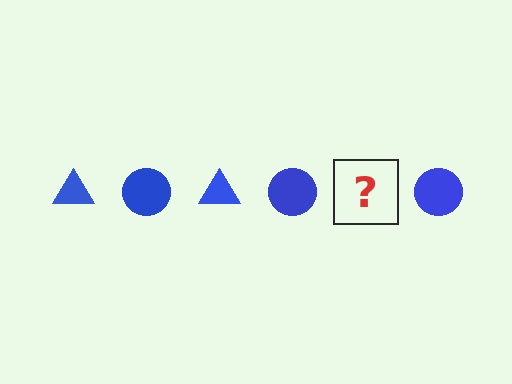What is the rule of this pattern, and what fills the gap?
The rule is that the pattern cycles through triangle, circle shapes in blue. The gap should be filled with a blue triangle.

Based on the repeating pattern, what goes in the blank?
The blank should be a blue triangle.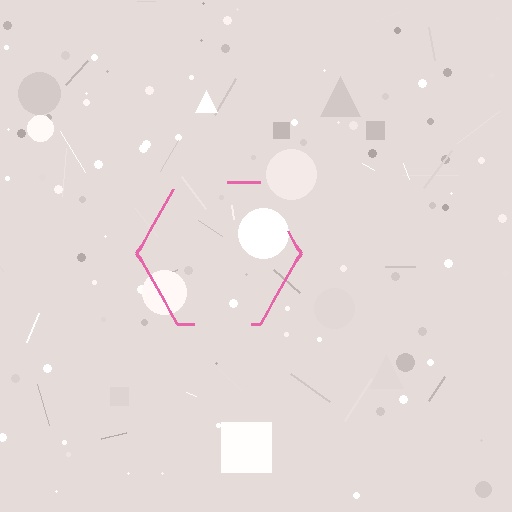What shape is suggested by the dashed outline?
The dashed outline suggests a hexagon.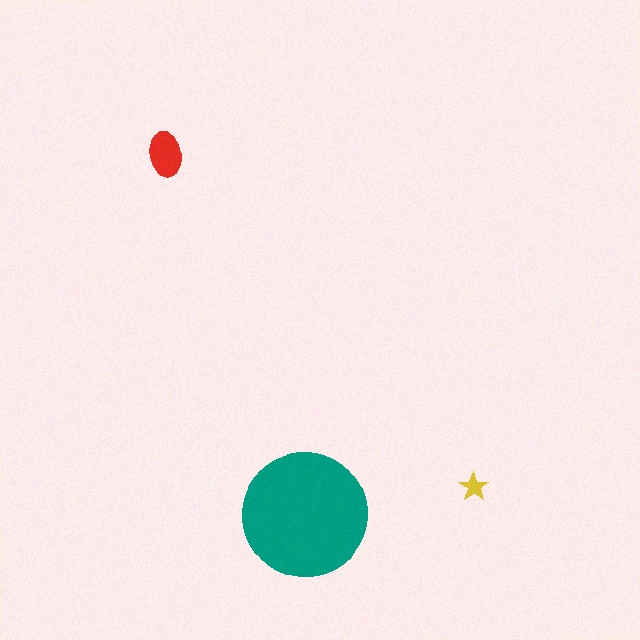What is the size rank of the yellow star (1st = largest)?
3rd.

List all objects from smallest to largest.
The yellow star, the red ellipse, the teal circle.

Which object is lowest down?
The teal circle is bottommost.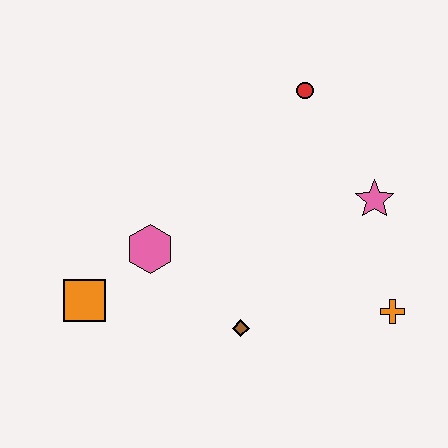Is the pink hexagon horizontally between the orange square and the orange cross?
Yes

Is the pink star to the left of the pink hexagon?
No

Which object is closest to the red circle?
The pink star is closest to the red circle.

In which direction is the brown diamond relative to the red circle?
The brown diamond is below the red circle.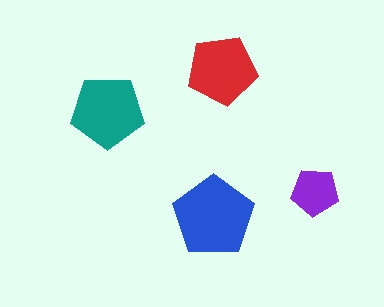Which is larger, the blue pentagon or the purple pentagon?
The blue one.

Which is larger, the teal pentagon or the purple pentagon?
The teal one.